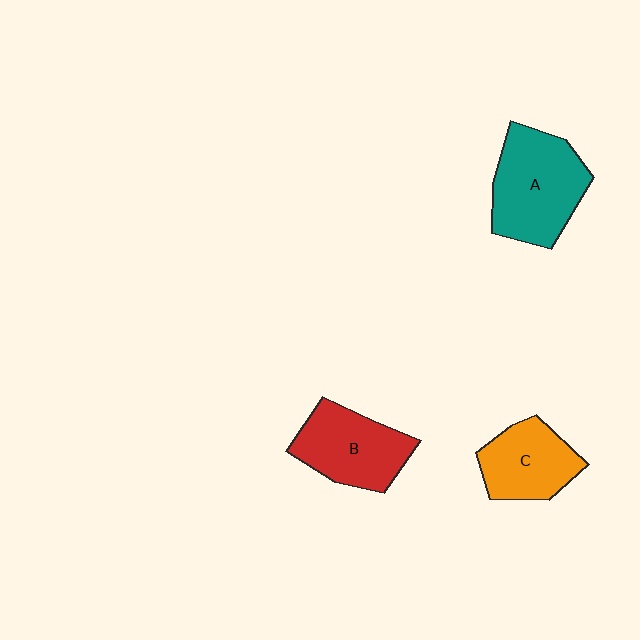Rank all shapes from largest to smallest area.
From largest to smallest: A (teal), B (red), C (orange).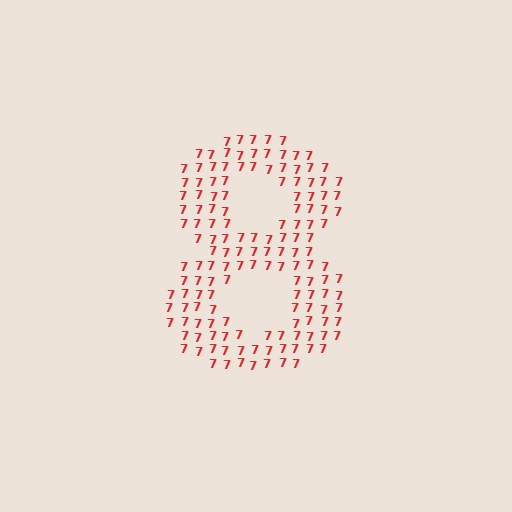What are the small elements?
The small elements are digit 7's.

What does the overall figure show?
The overall figure shows the digit 8.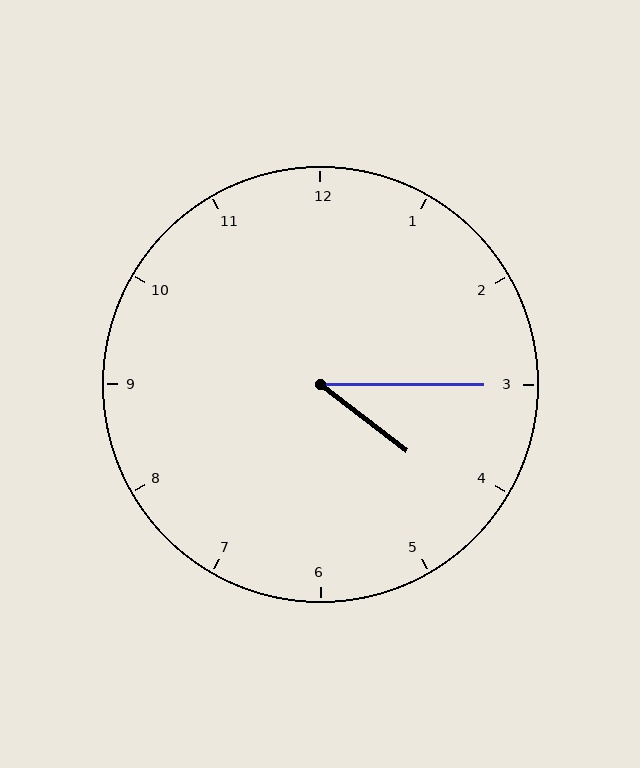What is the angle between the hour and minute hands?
Approximately 38 degrees.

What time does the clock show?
4:15.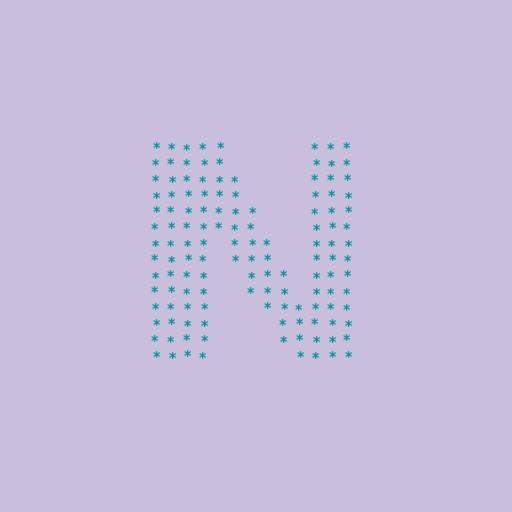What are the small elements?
The small elements are asterisks.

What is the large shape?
The large shape is the letter N.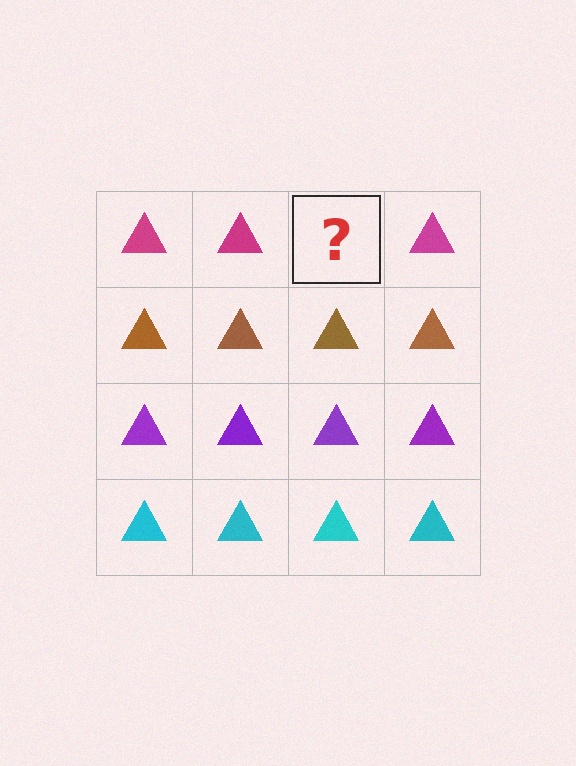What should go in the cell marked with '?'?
The missing cell should contain a magenta triangle.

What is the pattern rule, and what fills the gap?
The rule is that each row has a consistent color. The gap should be filled with a magenta triangle.